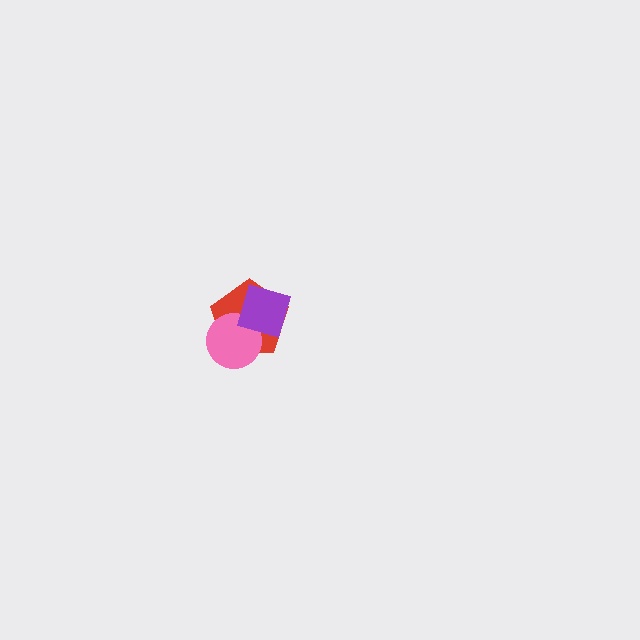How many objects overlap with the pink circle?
2 objects overlap with the pink circle.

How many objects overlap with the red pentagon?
2 objects overlap with the red pentagon.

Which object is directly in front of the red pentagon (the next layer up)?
The pink circle is directly in front of the red pentagon.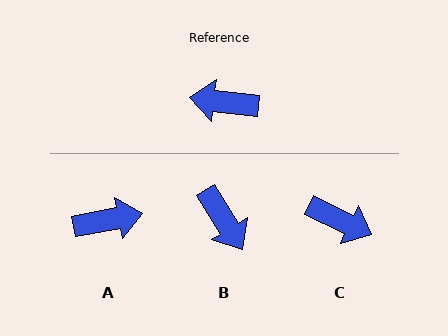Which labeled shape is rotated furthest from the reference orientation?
A, about 162 degrees away.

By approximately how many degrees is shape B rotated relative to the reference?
Approximately 128 degrees counter-clockwise.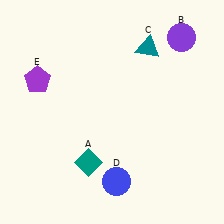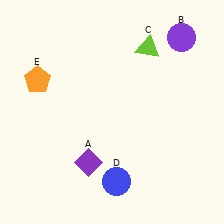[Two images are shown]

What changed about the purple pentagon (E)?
In Image 1, E is purple. In Image 2, it changed to orange.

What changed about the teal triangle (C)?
In Image 1, C is teal. In Image 2, it changed to lime.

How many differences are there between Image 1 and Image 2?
There are 3 differences between the two images.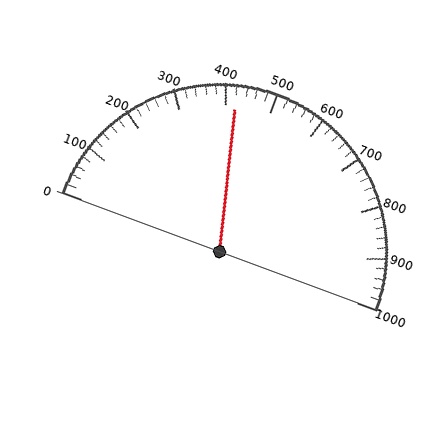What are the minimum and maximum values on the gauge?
The gauge ranges from 0 to 1000.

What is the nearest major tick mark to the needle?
The nearest major tick mark is 400.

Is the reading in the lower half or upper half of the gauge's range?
The reading is in the lower half of the range (0 to 1000).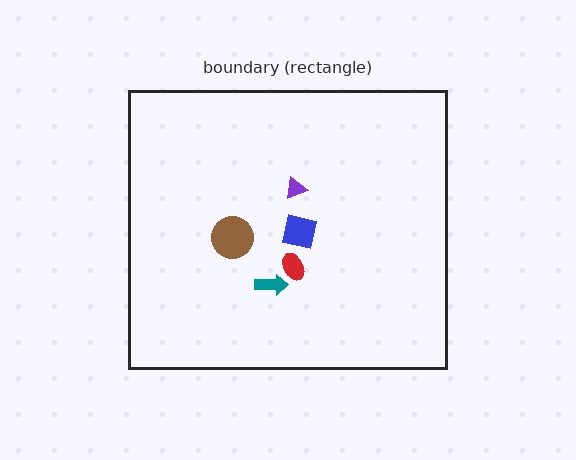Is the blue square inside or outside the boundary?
Inside.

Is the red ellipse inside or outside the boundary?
Inside.